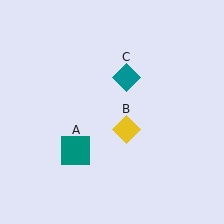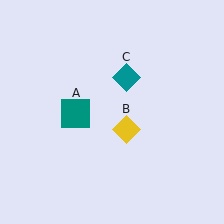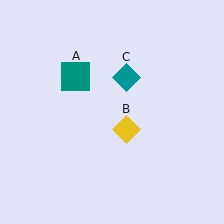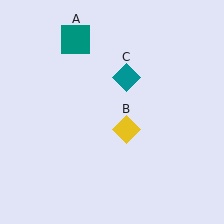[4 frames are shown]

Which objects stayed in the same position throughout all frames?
Yellow diamond (object B) and teal diamond (object C) remained stationary.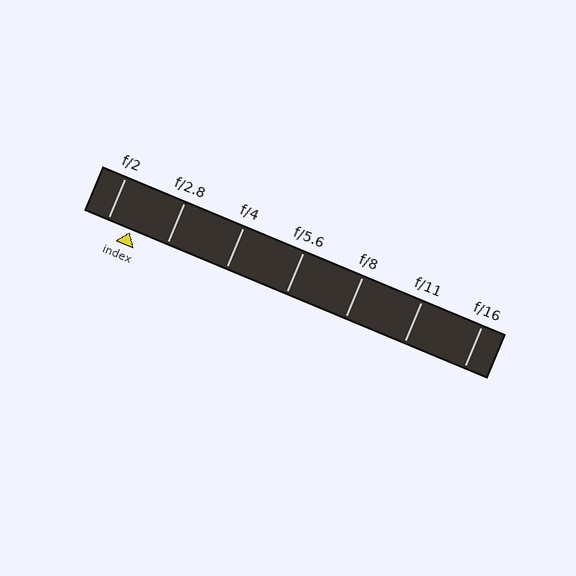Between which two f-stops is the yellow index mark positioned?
The index mark is between f/2 and f/2.8.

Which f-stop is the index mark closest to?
The index mark is closest to f/2.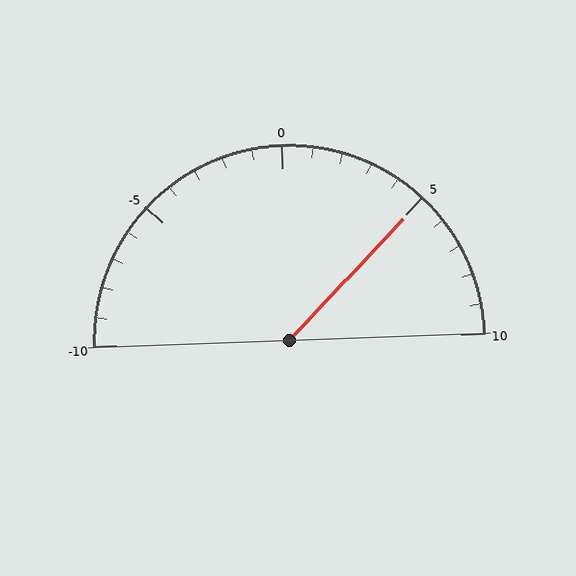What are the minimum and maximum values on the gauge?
The gauge ranges from -10 to 10.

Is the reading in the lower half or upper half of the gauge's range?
The reading is in the upper half of the range (-10 to 10).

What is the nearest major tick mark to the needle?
The nearest major tick mark is 5.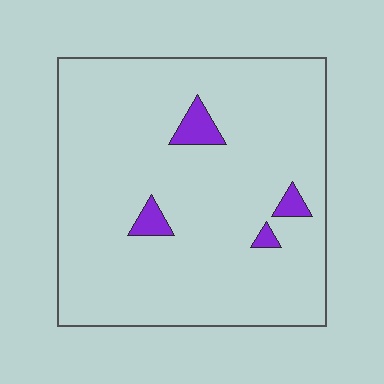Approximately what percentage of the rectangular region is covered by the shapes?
Approximately 5%.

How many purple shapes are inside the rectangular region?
4.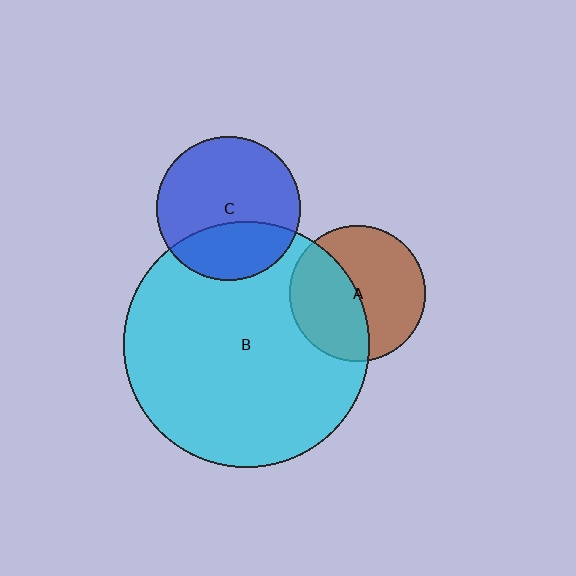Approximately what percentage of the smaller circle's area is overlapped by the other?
Approximately 45%.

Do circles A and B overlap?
Yes.